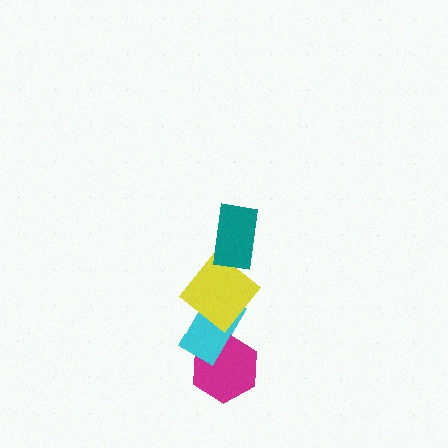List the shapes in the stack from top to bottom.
From top to bottom: the teal rectangle, the yellow diamond, the cyan rectangle, the magenta hexagon.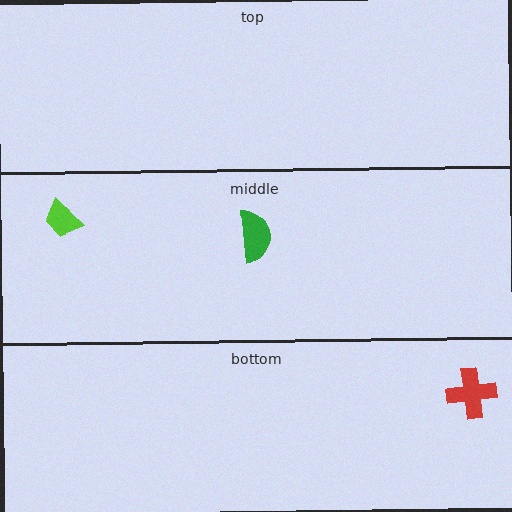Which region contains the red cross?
The bottom region.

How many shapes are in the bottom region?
1.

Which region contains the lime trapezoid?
The middle region.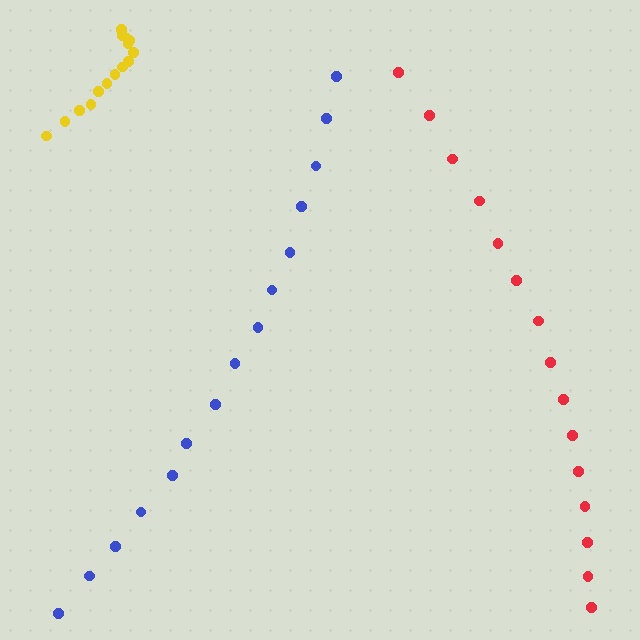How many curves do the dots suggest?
There are 3 distinct paths.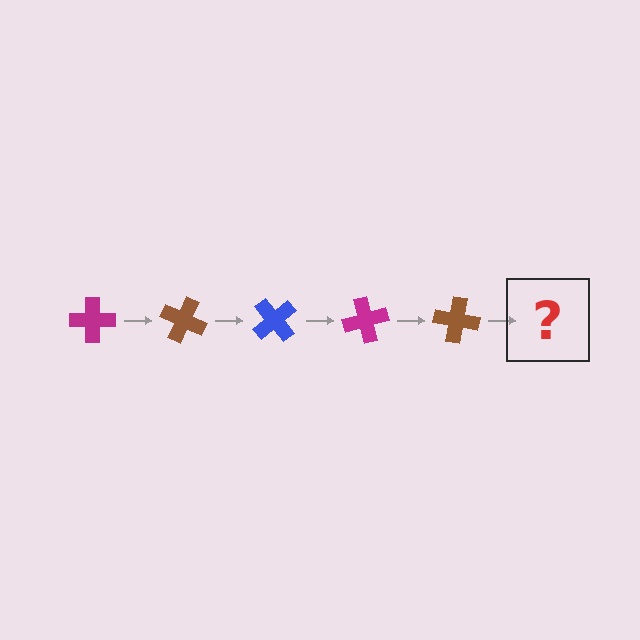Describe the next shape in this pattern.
It should be a blue cross, rotated 125 degrees from the start.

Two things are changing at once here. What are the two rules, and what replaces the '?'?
The two rules are that it rotates 25 degrees each step and the color cycles through magenta, brown, and blue. The '?' should be a blue cross, rotated 125 degrees from the start.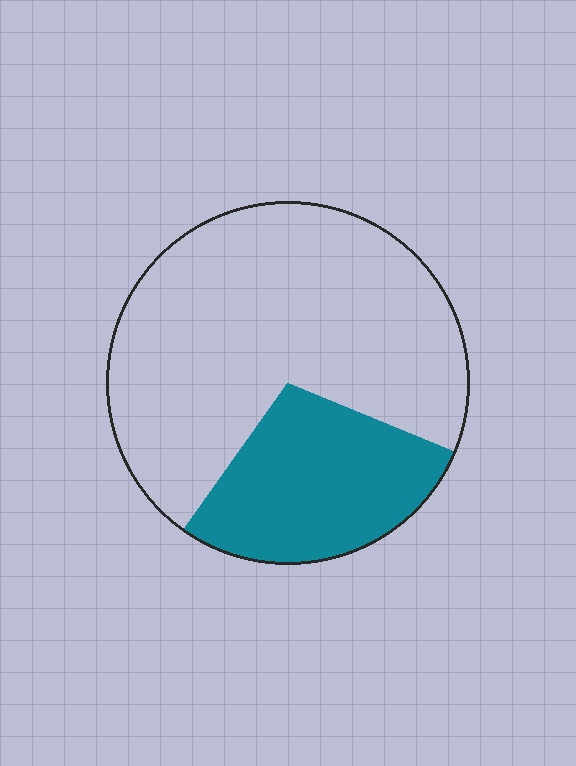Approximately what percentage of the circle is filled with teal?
Approximately 30%.